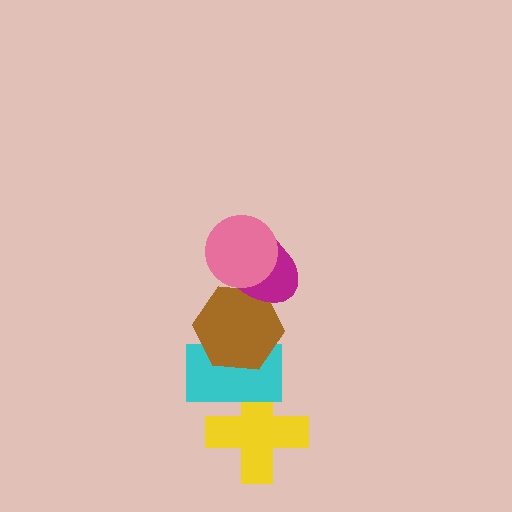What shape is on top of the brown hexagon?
The magenta ellipse is on top of the brown hexagon.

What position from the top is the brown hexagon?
The brown hexagon is 3rd from the top.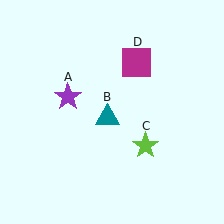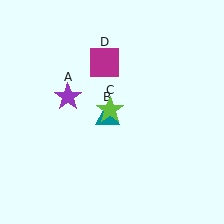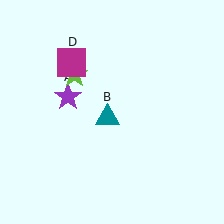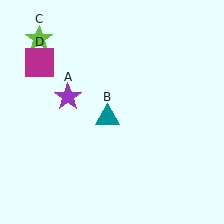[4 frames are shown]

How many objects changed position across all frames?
2 objects changed position: lime star (object C), magenta square (object D).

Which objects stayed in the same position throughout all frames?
Purple star (object A) and teal triangle (object B) remained stationary.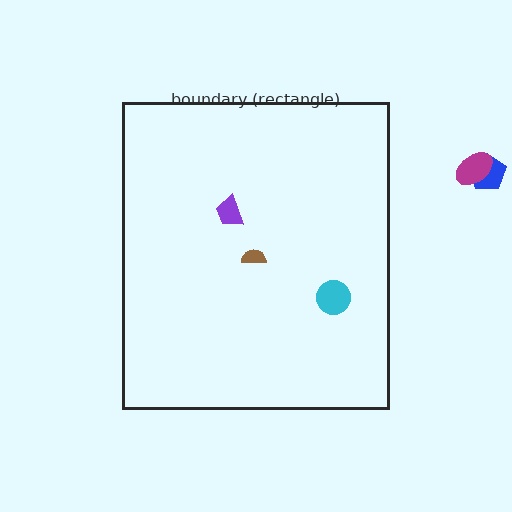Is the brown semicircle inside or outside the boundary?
Inside.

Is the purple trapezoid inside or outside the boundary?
Inside.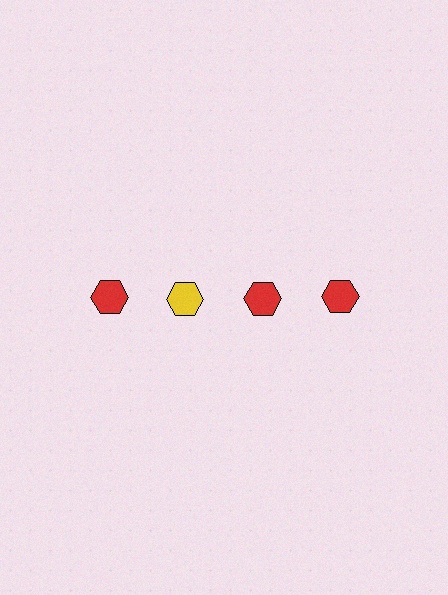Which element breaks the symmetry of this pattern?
The yellow hexagon in the top row, second from left column breaks the symmetry. All other shapes are red hexagons.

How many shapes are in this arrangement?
There are 4 shapes arranged in a grid pattern.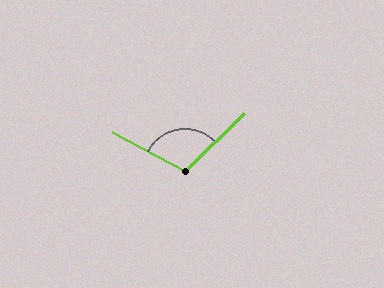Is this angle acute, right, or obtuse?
It is obtuse.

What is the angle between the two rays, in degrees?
Approximately 108 degrees.